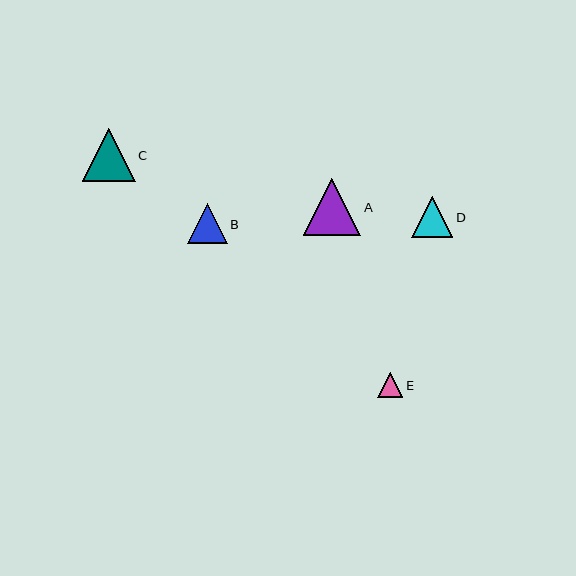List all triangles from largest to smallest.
From largest to smallest: A, C, D, B, E.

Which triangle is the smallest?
Triangle E is the smallest with a size of approximately 25 pixels.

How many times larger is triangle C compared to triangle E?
Triangle C is approximately 2.1 times the size of triangle E.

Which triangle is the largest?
Triangle A is the largest with a size of approximately 58 pixels.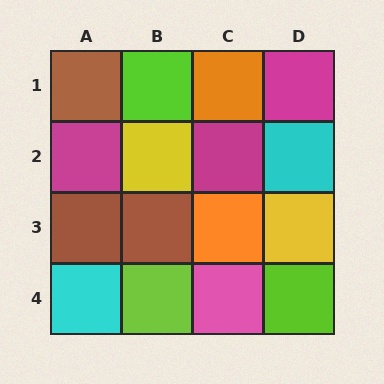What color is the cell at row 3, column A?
Brown.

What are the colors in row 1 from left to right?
Brown, lime, orange, magenta.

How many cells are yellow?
2 cells are yellow.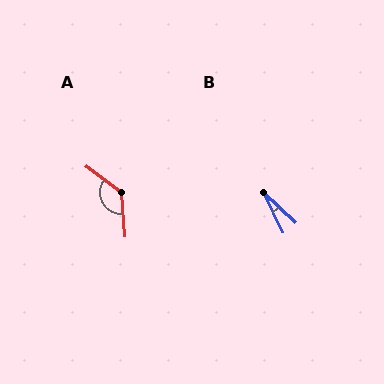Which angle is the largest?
A, at approximately 131 degrees.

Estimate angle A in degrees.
Approximately 131 degrees.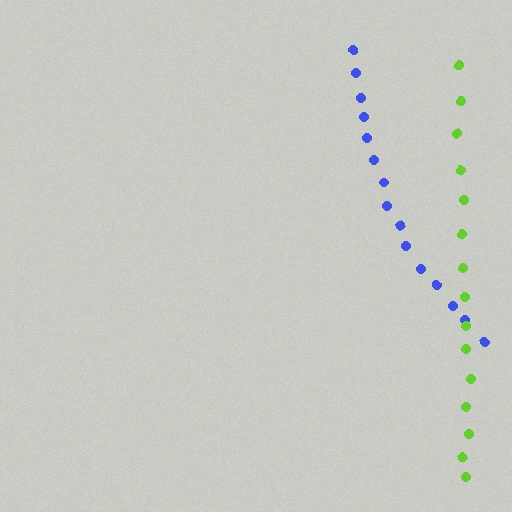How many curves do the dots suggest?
There are 2 distinct paths.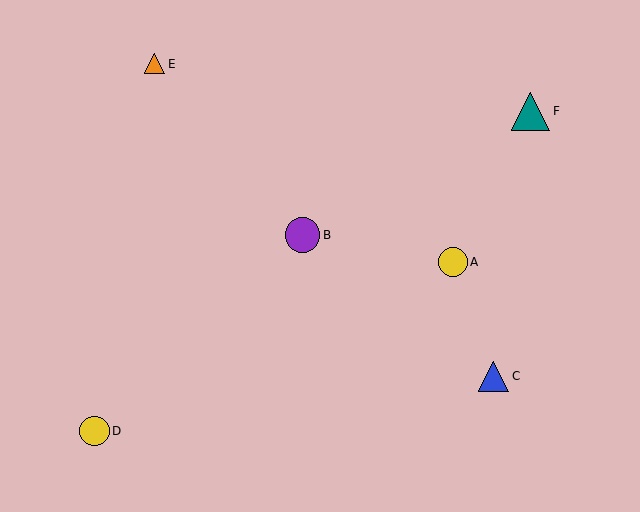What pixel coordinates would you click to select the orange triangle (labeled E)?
Click at (155, 64) to select the orange triangle E.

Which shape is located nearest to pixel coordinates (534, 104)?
The teal triangle (labeled F) at (530, 111) is nearest to that location.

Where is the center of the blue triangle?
The center of the blue triangle is at (494, 376).